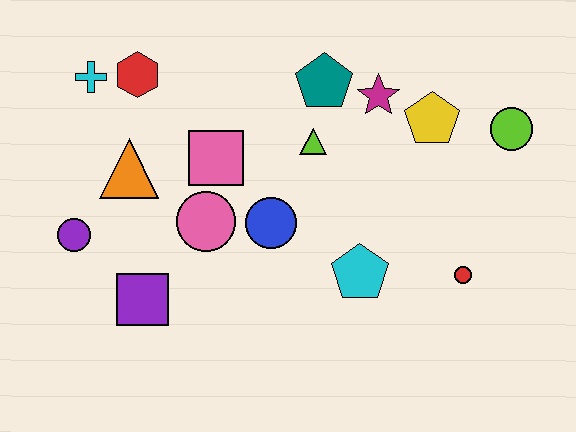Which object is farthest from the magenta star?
The purple circle is farthest from the magenta star.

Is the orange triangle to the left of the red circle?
Yes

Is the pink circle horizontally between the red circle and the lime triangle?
No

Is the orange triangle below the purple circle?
No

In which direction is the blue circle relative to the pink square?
The blue circle is below the pink square.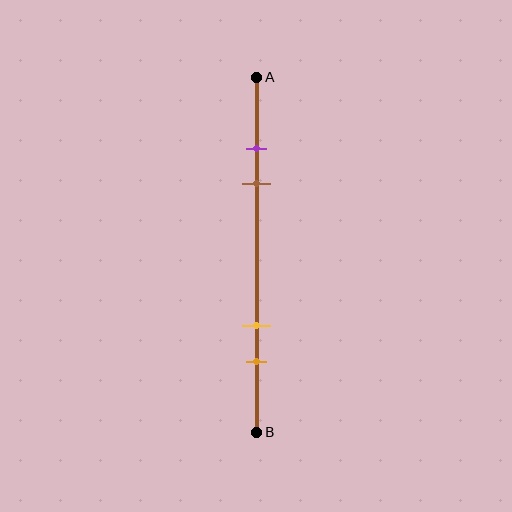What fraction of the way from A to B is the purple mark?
The purple mark is approximately 20% (0.2) of the way from A to B.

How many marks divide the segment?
There are 4 marks dividing the segment.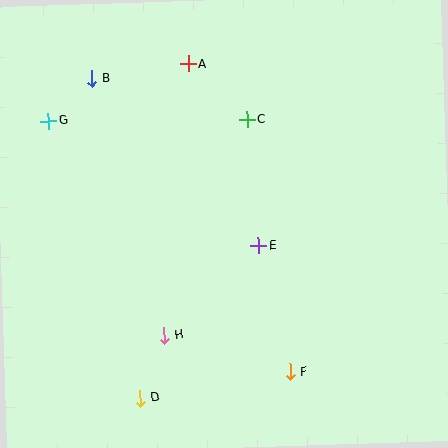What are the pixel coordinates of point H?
Point H is at (164, 335).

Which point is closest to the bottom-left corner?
Point D is closest to the bottom-left corner.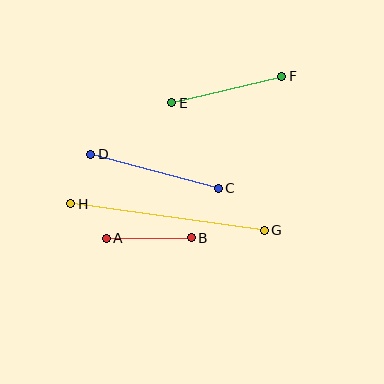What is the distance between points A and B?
The distance is approximately 85 pixels.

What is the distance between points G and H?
The distance is approximately 195 pixels.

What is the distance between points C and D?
The distance is approximately 132 pixels.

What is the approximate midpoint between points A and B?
The midpoint is at approximately (149, 238) pixels.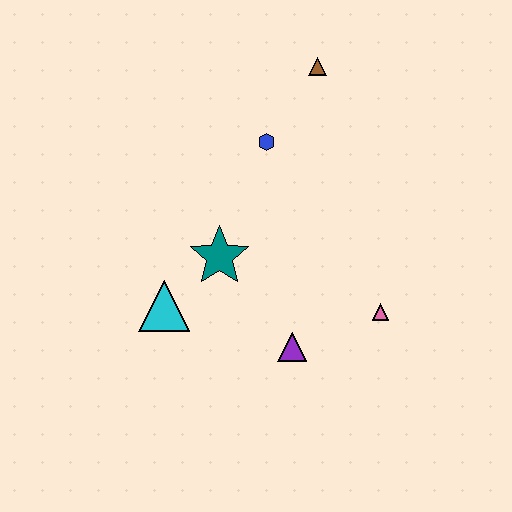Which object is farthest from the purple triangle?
The brown triangle is farthest from the purple triangle.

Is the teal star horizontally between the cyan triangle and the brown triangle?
Yes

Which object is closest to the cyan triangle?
The teal star is closest to the cyan triangle.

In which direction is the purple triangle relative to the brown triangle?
The purple triangle is below the brown triangle.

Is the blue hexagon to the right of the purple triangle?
No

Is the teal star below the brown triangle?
Yes